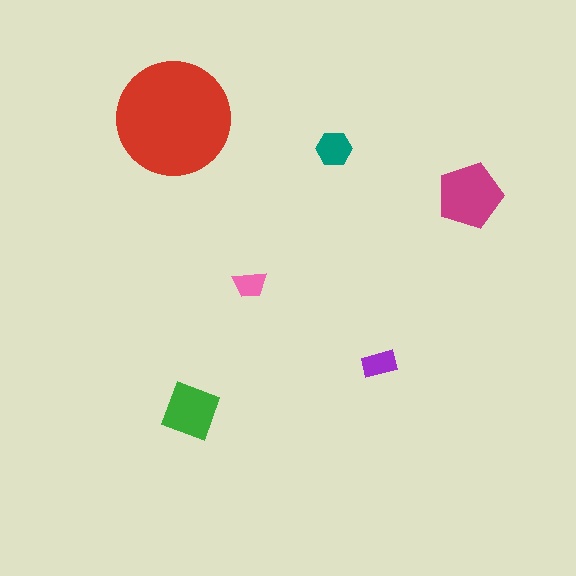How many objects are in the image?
There are 6 objects in the image.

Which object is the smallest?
The pink trapezoid.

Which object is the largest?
The red circle.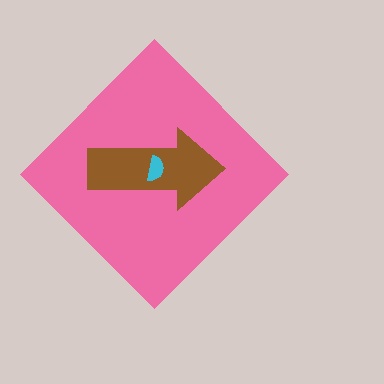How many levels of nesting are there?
3.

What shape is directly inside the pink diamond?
The brown arrow.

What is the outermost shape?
The pink diamond.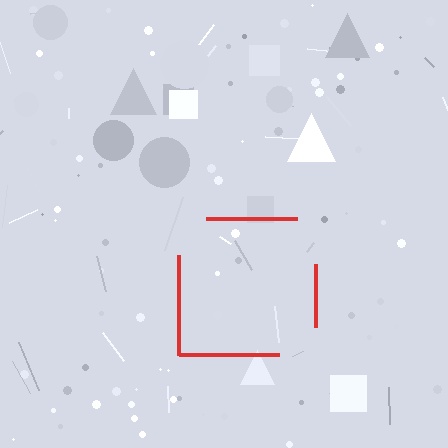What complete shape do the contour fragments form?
The contour fragments form a square.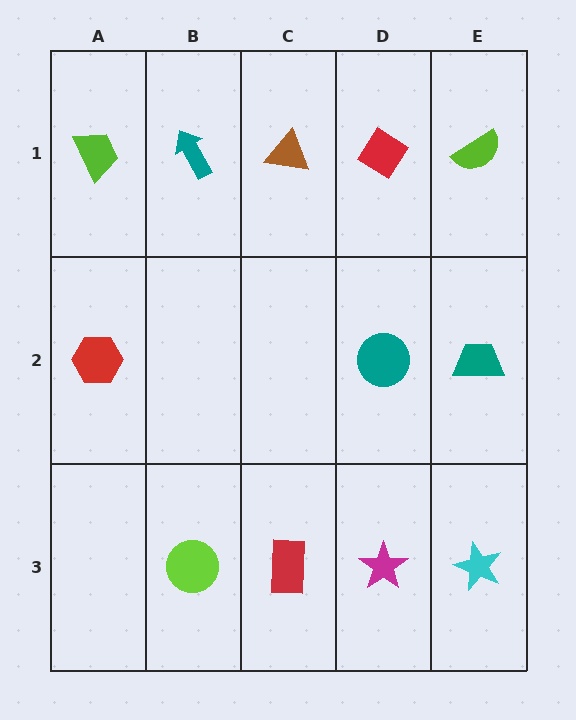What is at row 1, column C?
A brown triangle.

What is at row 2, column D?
A teal circle.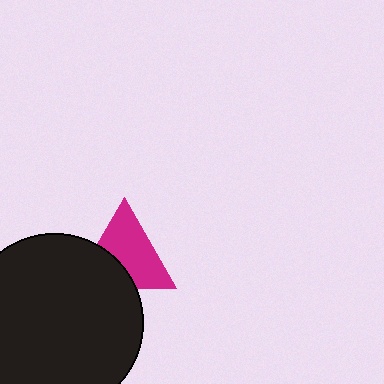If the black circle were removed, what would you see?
You would see the complete magenta triangle.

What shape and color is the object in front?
The object in front is a black circle.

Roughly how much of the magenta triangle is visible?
About half of it is visible (roughly 65%).